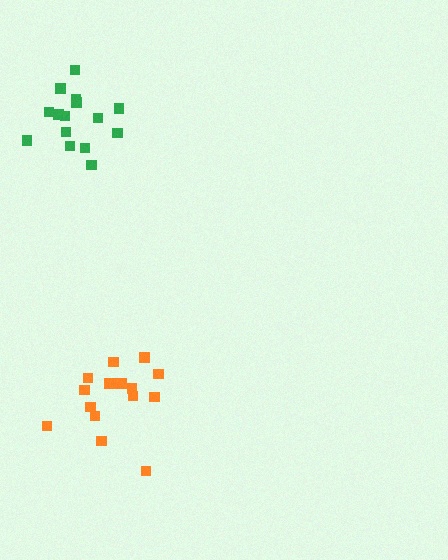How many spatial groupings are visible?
There are 2 spatial groupings.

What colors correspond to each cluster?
The clusters are colored: orange, green.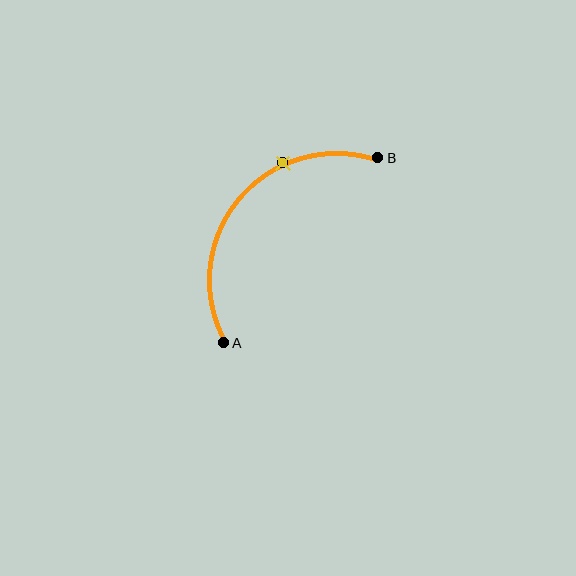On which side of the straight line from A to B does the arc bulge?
The arc bulges above and to the left of the straight line connecting A and B.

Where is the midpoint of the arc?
The arc midpoint is the point on the curve farthest from the straight line joining A and B. It sits above and to the left of that line.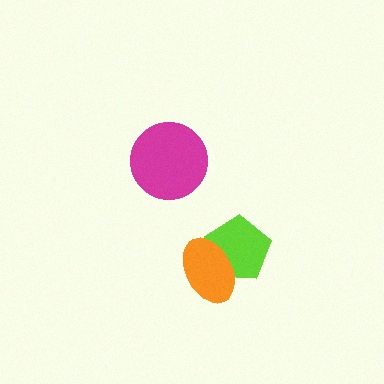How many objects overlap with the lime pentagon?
1 object overlaps with the lime pentagon.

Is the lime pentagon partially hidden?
Yes, it is partially covered by another shape.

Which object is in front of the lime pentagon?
The orange ellipse is in front of the lime pentagon.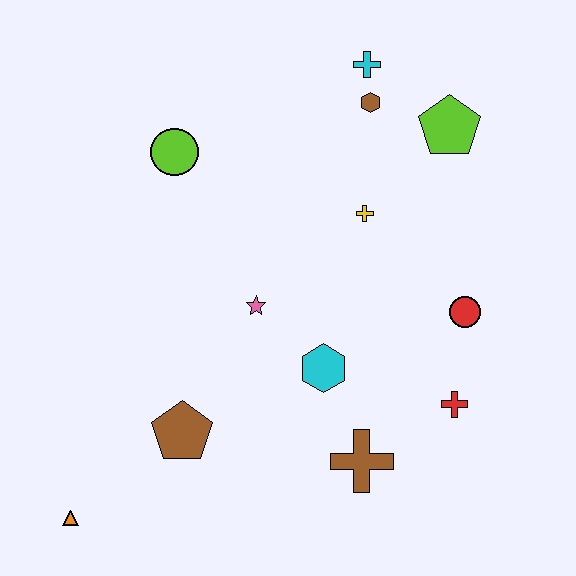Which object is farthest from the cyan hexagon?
The cyan cross is farthest from the cyan hexagon.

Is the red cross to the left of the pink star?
No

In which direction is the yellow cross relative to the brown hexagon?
The yellow cross is below the brown hexagon.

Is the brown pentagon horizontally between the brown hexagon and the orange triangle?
Yes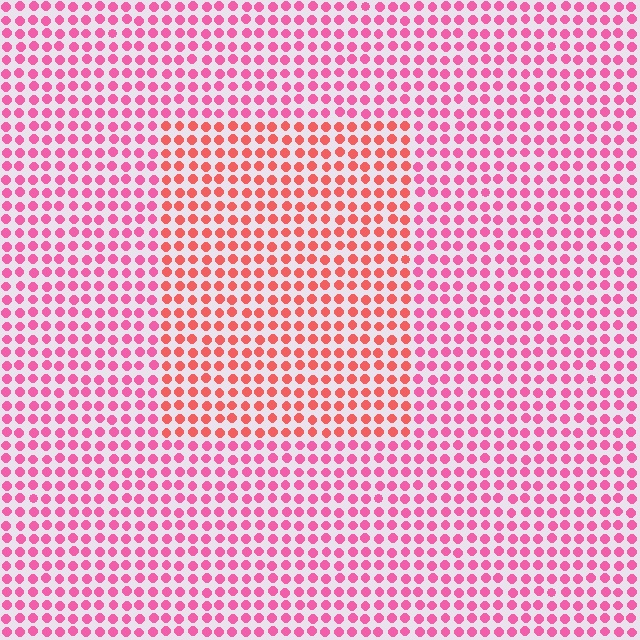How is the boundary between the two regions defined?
The boundary is defined purely by a slight shift in hue (about 31 degrees). Spacing, size, and orientation are identical on both sides.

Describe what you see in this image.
The image is filled with small pink elements in a uniform arrangement. A rectangle-shaped region is visible where the elements are tinted to a slightly different hue, forming a subtle color boundary.